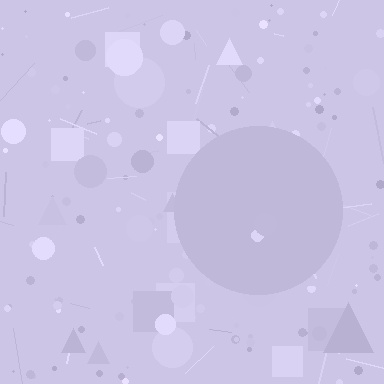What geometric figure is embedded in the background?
A circle is embedded in the background.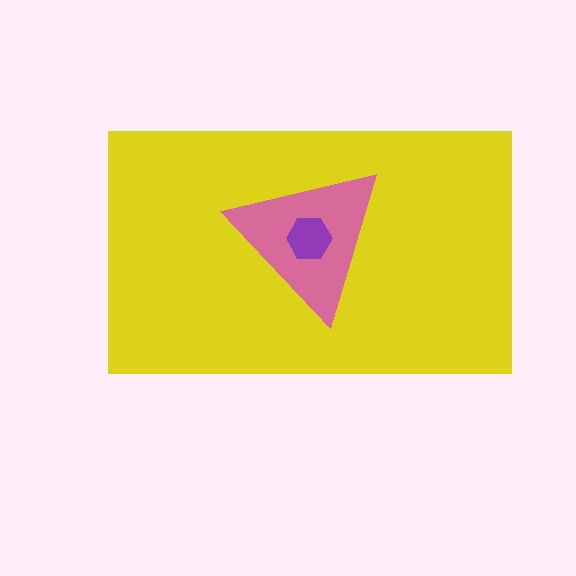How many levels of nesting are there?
3.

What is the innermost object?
The purple hexagon.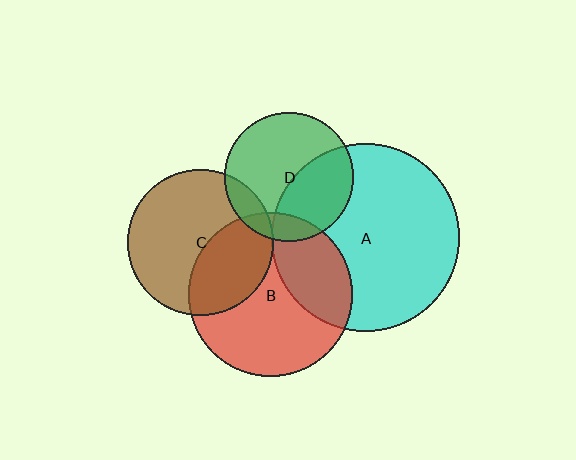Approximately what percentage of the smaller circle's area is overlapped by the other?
Approximately 30%.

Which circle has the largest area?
Circle A (cyan).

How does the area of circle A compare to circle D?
Approximately 2.1 times.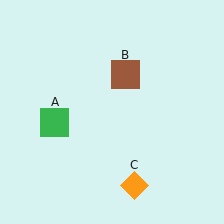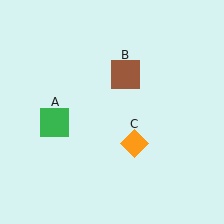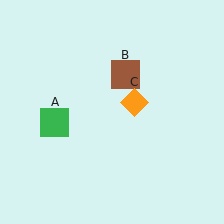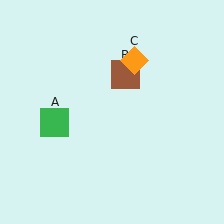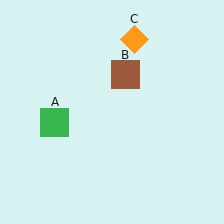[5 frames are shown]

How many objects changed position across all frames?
1 object changed position: orange diamond (object C).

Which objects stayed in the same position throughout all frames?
Green square (object A) and brown square (object B) remained stationary.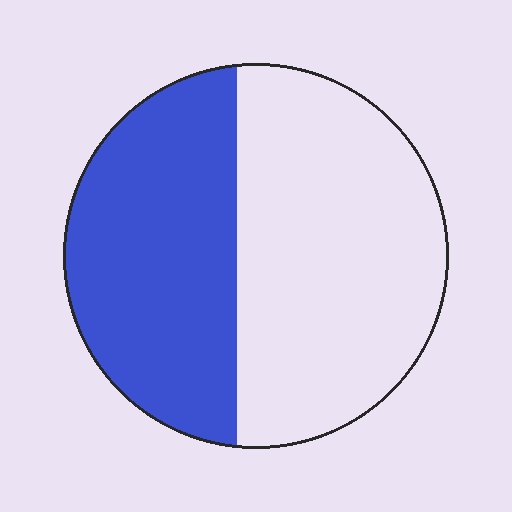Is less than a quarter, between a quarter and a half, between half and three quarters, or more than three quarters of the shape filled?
Between a quarter and a half.